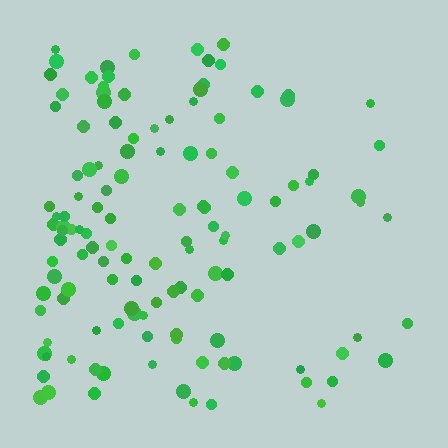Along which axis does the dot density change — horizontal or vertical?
Horizontal.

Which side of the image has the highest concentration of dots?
The left.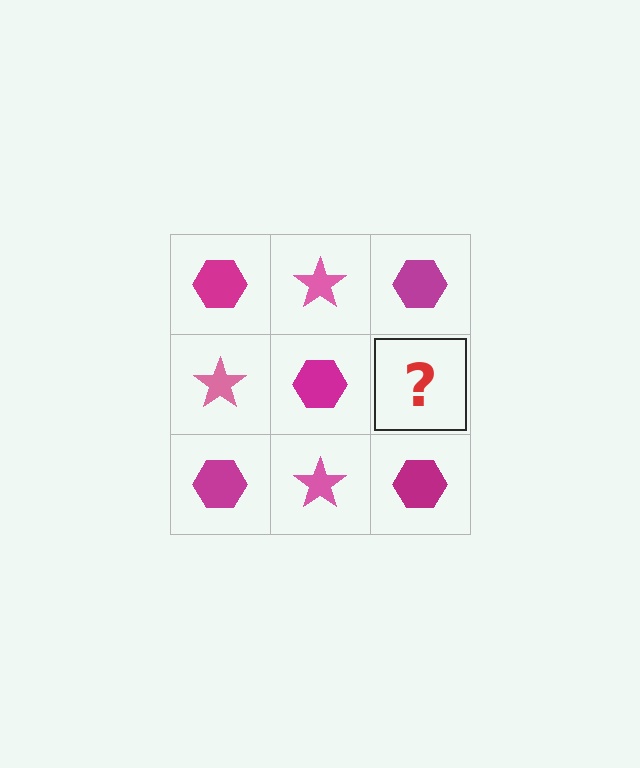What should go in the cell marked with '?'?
The missing cell should contain a pink star.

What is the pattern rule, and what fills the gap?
The rule is that it alternates magenta hexagon and pink star in a checkerboard pattern. The gap should be filled with a pink star.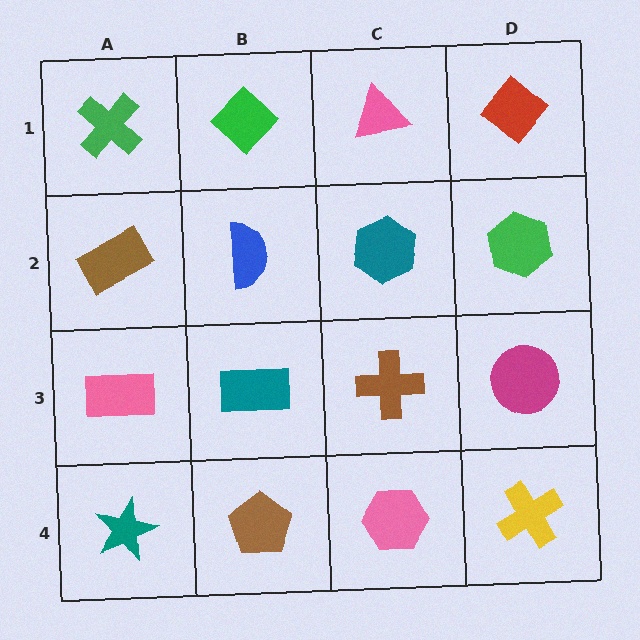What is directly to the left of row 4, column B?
A teal star.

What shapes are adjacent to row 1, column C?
A teal hexagon (row 2, column C), a green diamond (row 1, column B), a red diamond (row 1, column D).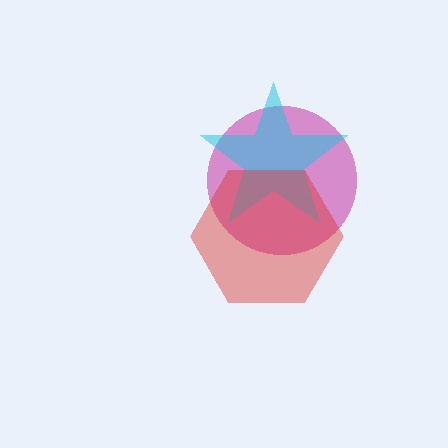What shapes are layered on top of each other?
The layered shapes are: a magenta circle, a cyan star, a red hexagon.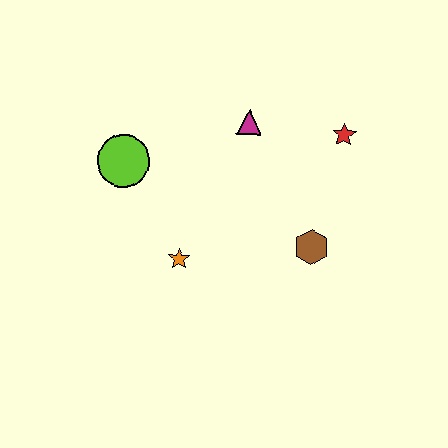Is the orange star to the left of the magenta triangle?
Yes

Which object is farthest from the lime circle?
The red star is farthest from the lime circle.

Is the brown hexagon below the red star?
Yes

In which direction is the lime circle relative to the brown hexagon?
The lime circle is to the left of the brown hexagon.